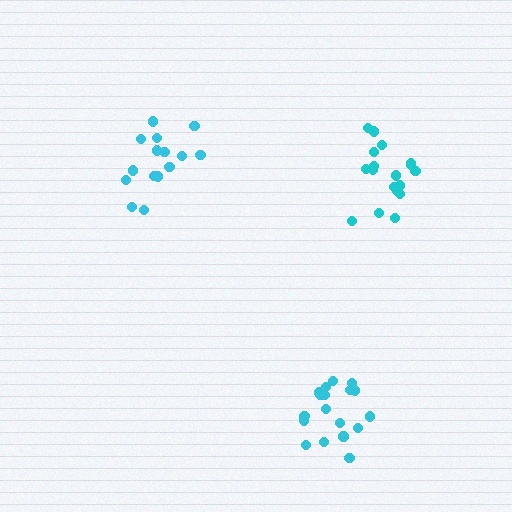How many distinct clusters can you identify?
There are 3 distinct clusters.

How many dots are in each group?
Group 1: 18 dots, Group 2: 15 dots, Group 3: 18 dots (51 total).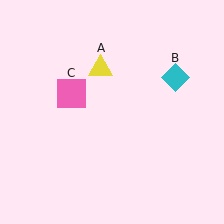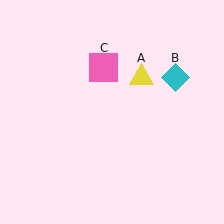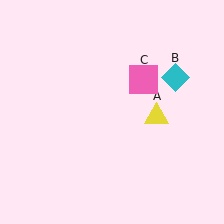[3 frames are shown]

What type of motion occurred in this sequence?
The yellow triangle (object A), pink square (object C) rotated clockwise around the center of the scene.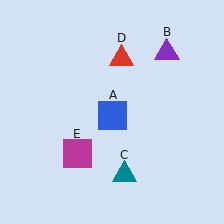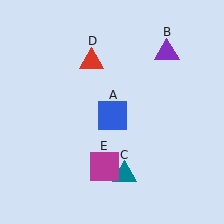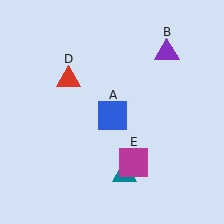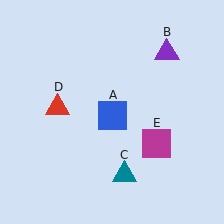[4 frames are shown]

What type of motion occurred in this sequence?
The red triangle (object D), magenta square (object E) rotated counterclockwise around the center of the scene.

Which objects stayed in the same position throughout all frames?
Blue square (object A) and purple triangle (object B) and teal triangle (object C) remained stationary.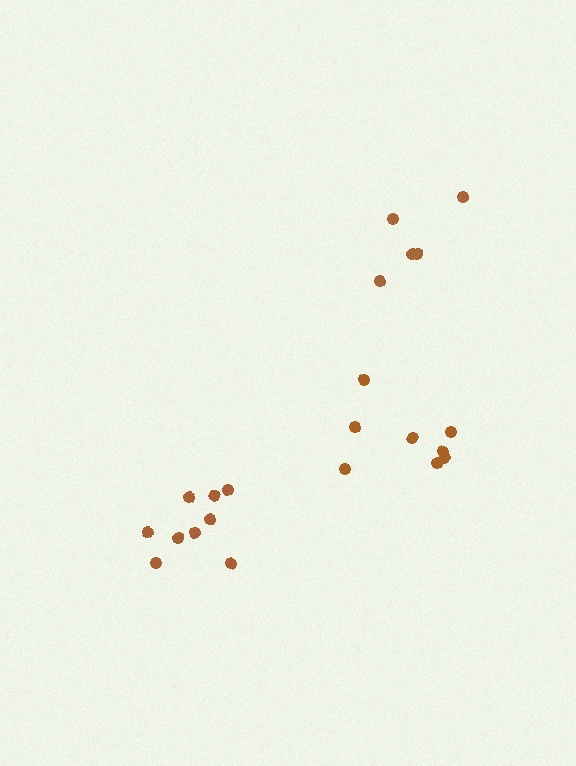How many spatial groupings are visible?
There are 3 spatial groupings.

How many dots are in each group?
Group 1: 9 dots, Group 2: 8 dots, Group 3: 5 dots (22 total).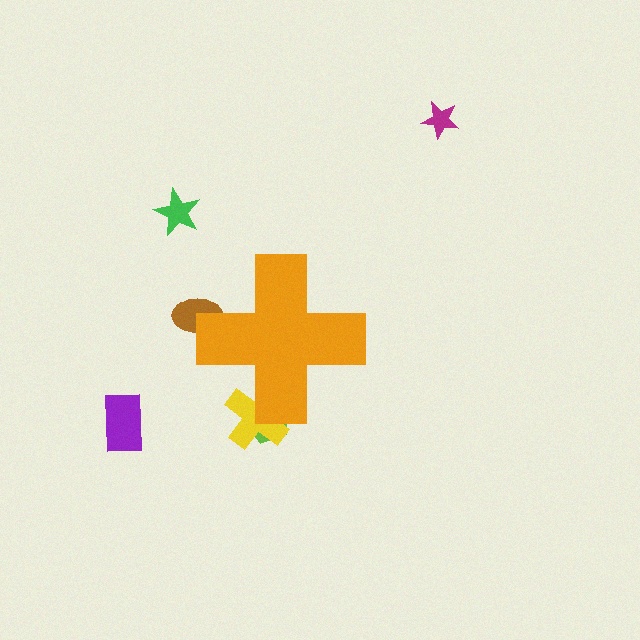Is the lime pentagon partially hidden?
Yes, the lime pentagon is partially hidden behind the orange cross.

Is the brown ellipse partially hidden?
Yes, the brown ellipse is partially hidden behind the orange cross.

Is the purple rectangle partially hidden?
No, the purple rectangle is fully visible.